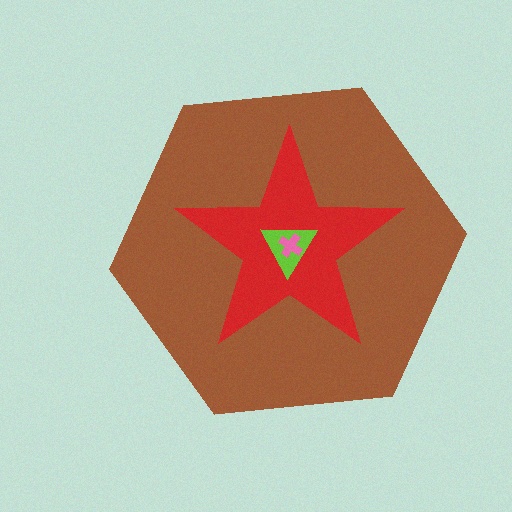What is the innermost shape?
The pink cross.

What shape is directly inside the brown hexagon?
The red star.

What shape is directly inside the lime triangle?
The pink cross.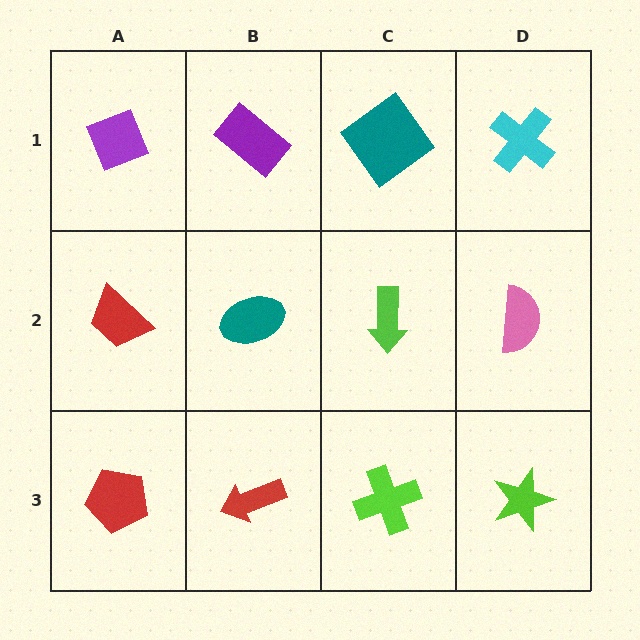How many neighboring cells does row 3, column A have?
2.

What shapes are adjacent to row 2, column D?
A cyan cross (row 1, column D), a lime star (row 3, column D), a lime arrow (row 2, column C).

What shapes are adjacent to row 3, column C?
A lime arrow (row 2, column C), a red arrow (row 3, column B), a lime star (row 3, column D).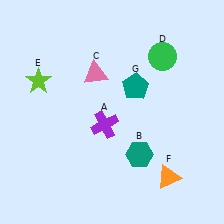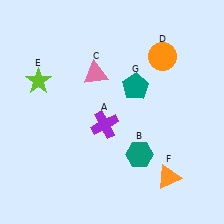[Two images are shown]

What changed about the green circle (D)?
In Image 1, D is green. In Image 2, it changed to orange.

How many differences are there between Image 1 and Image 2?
There is 1 difference between the two images.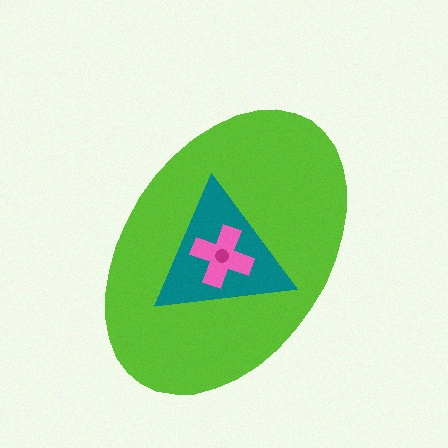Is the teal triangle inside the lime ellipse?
Yes.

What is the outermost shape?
The lime ellipse.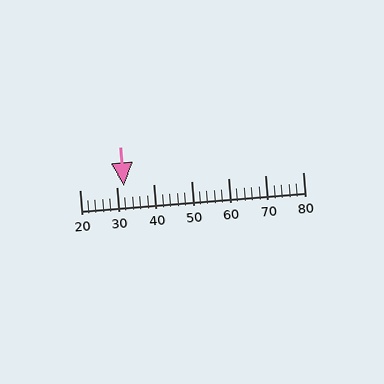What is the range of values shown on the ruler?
The ruler shows values from 20 to 80.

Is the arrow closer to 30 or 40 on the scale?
The arrow is closer to 30.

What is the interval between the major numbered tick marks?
The major tick marks are spaced 10 units apart.